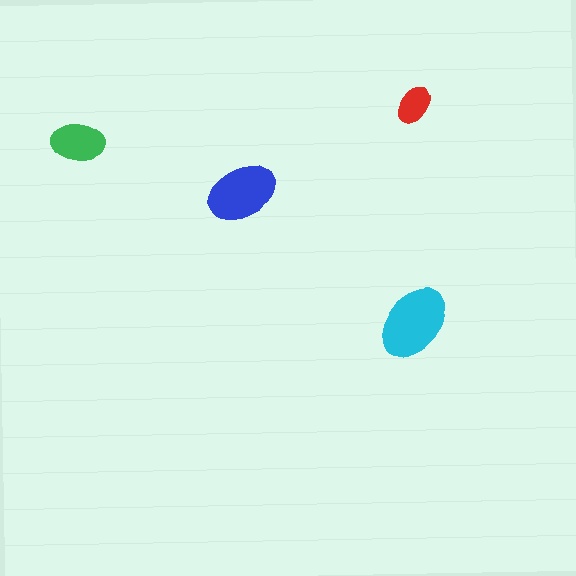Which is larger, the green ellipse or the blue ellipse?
The blue one.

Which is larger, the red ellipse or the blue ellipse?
The blue one.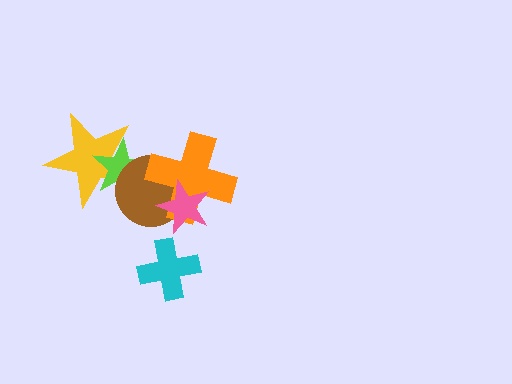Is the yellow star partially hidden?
Yes, it is partially covered by another shape.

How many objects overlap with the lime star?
2 objects overlap with the lime star.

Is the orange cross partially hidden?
Yes, it is partially covered by another shape.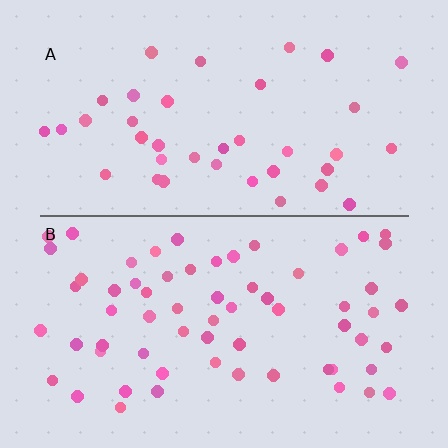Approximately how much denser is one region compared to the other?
Approximately 1.6× — region B over region A.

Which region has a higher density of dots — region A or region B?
B (the bottom).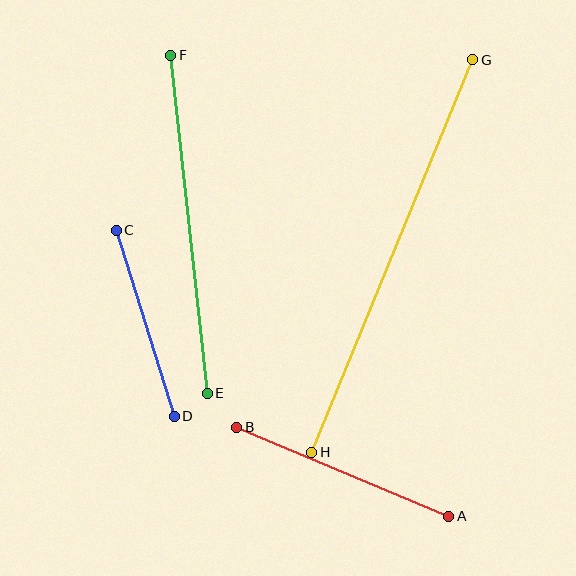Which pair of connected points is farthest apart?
Points G and H are farthest apart.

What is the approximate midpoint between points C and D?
The midpoint is at approximately (145, 323) pixels.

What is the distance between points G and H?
The distance is approximately 424 pixels.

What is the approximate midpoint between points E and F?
The midpoint is at approximately (189, 224) pixels.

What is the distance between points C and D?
The distance is approximately 195 pixels.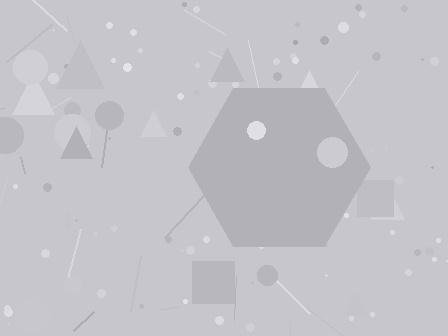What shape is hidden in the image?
A hexagon is hidden in the image.